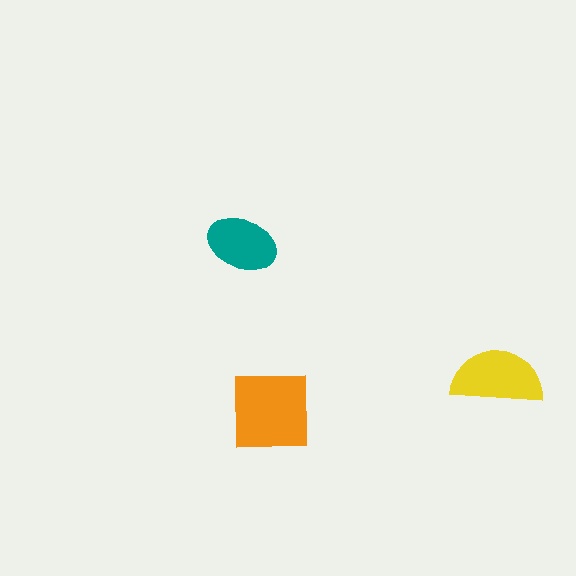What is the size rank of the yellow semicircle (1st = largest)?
2nd.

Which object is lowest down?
The orange square is bottommost.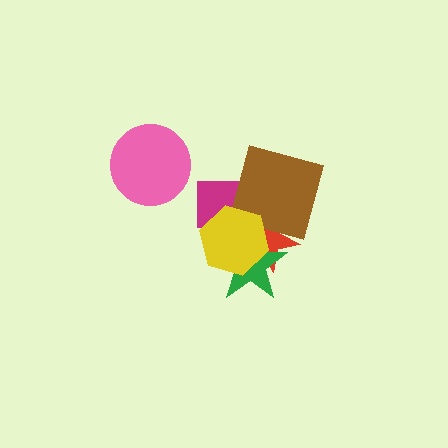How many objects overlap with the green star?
3 objects overlap with the green star.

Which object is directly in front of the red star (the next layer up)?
The magenta rectangle is directly in front of the red star.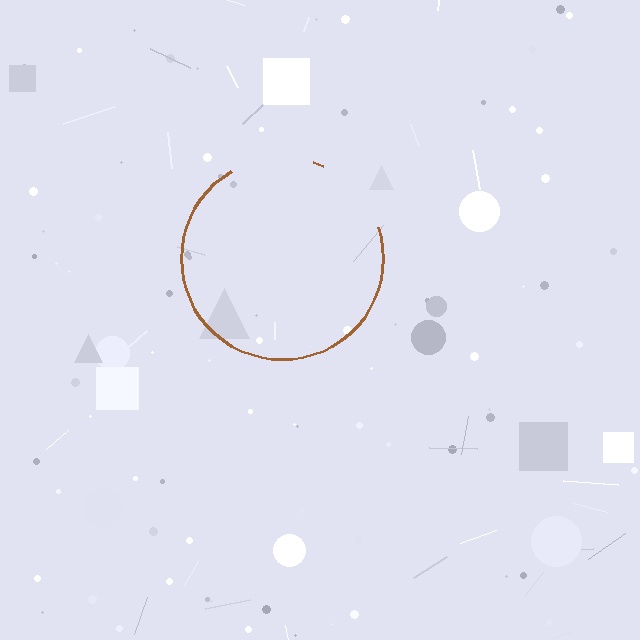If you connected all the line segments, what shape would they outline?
They would outline a circle.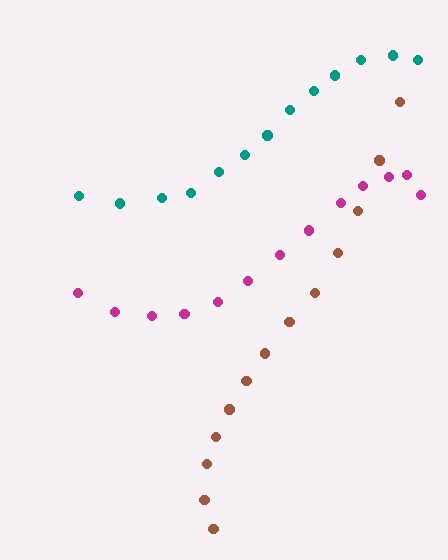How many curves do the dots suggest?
There are 3 distinct paths.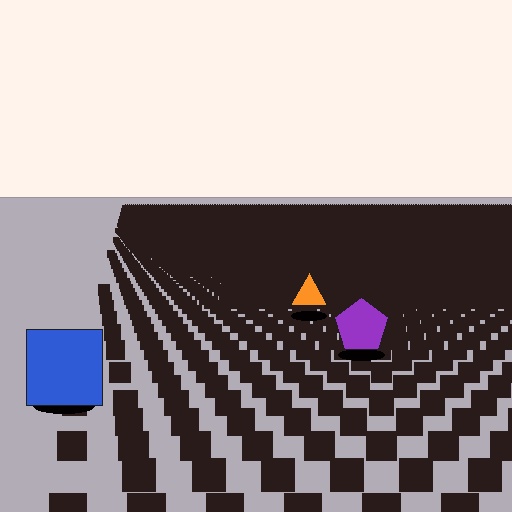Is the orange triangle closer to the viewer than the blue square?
No. The blue square is closer — you can tell from the texture gradient: the ground texture is coarser near it.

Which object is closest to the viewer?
The blue square is closest. The texture marks near it are larger and more spread out.